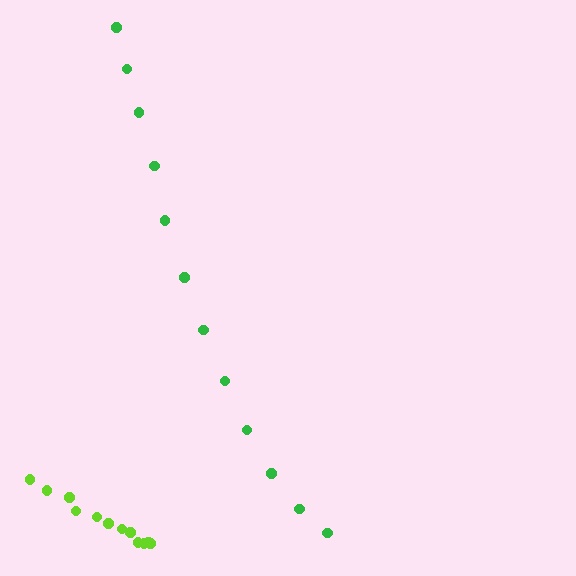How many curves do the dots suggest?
There are 2 distinct paths.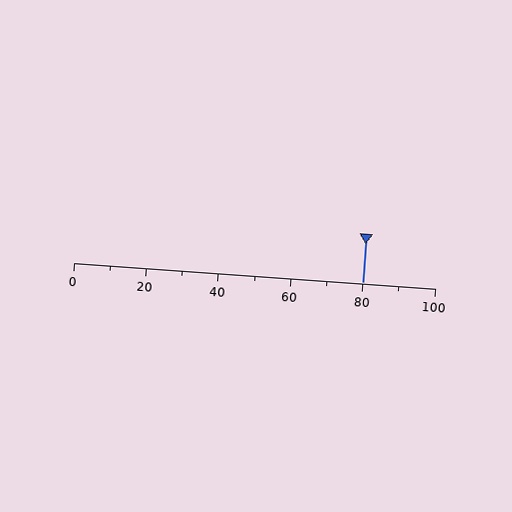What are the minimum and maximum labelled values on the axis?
The axis runs from 0 to 100.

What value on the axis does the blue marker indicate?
The marker indicates approximately 80.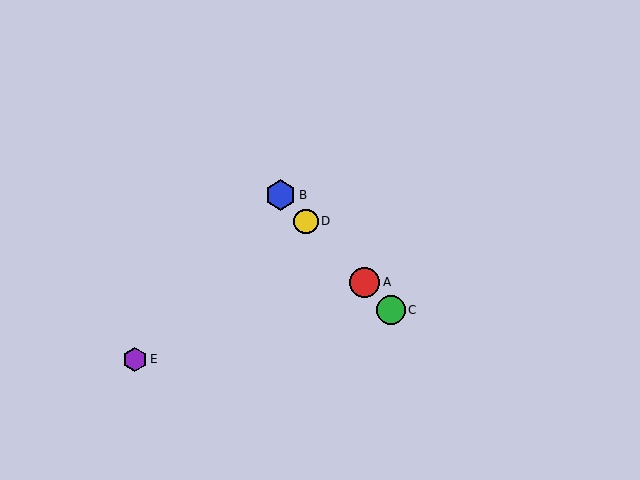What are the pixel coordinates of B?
Object B is at (281, 195).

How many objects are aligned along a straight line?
4 objects (A, B, C, D) are aligned along a straight line.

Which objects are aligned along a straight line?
Objects A, B, C, D are aligned along a straight line.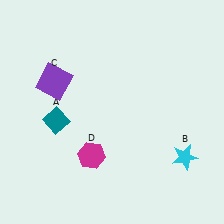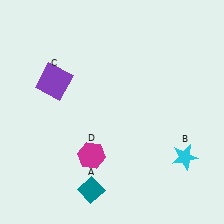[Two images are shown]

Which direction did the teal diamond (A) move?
The teal diamond (A) moved down.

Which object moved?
The teal diamond (A) moved down.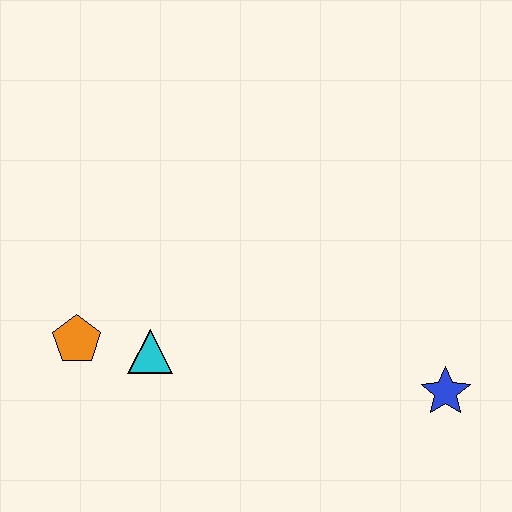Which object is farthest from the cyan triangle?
The blue star is farthest from the cyan triangle.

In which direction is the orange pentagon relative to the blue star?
The orange pentagon is to the left of the blue star.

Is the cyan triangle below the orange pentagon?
Yes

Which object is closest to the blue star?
The cyan triangle is closest to the blue star.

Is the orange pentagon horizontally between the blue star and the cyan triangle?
No